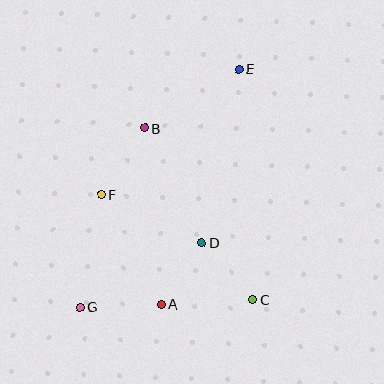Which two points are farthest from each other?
Points E and G are farthest from each other.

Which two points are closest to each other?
Points A and D are closest to each other.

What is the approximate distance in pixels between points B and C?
The distance between B and C is approximately 203 pixels.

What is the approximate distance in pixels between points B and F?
The distance between B and F is approximately 79 pixels.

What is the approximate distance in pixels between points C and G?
The distance between C and G is approximately 173 pixels.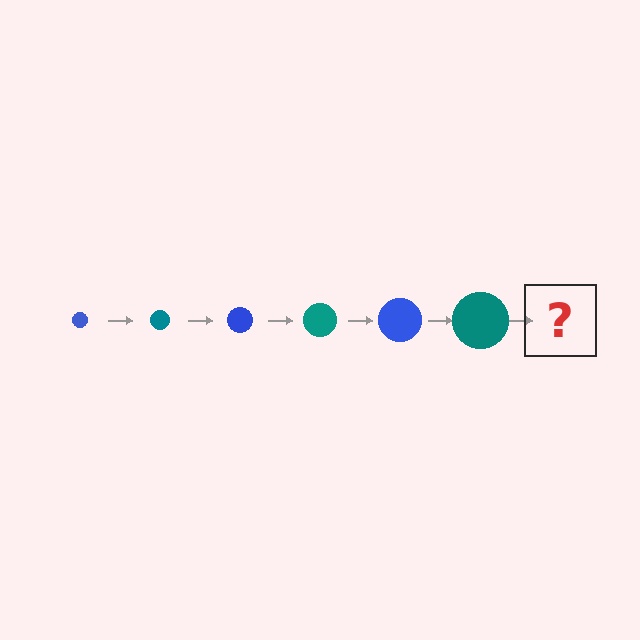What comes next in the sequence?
The next element should be a blue circle, larger than the previous one.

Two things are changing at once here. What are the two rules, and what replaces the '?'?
The two rules are that the circle grows larger each step and the color cycles through blue and teal. The '?' should be a blue circle, larger than the previous one.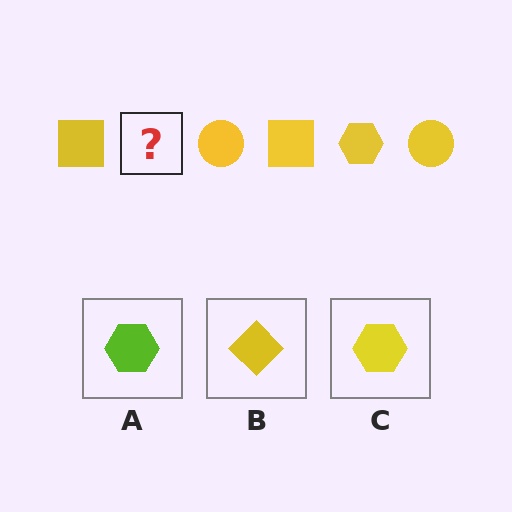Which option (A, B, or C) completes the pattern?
C.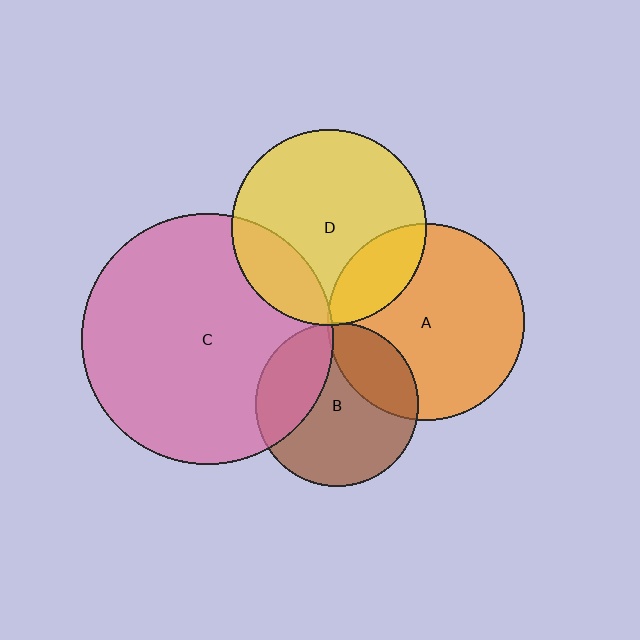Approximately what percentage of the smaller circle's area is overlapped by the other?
Approximately 5%.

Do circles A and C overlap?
Yes.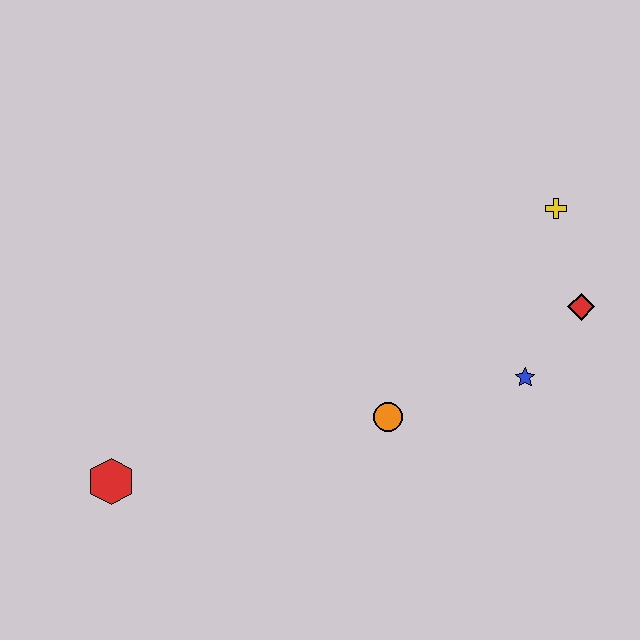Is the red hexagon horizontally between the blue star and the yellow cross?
No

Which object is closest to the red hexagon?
The orange circle is closest to the red hexagon.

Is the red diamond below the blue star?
No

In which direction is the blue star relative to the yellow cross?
The blue star is below the yellow cross.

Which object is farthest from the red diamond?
The red hexagon is farthest from the red diamond.